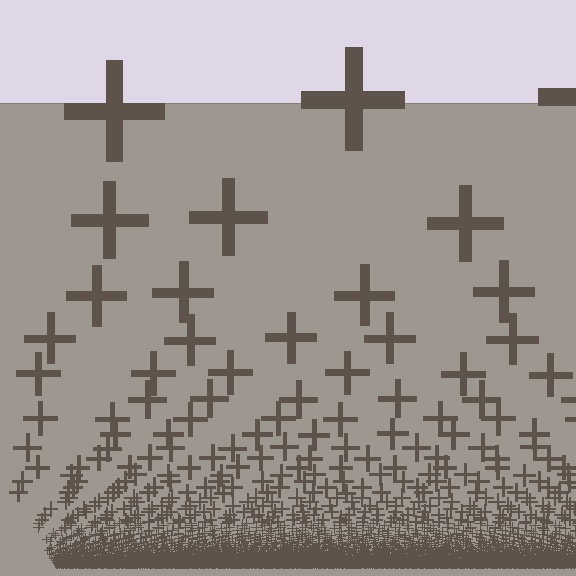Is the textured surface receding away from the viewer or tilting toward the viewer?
The surface appears to tilt toward the viewer. Texture elements get larger and sparser toward the top.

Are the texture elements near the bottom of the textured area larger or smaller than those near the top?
Smaller. The gradient is inverted — elements near the bottom are smaller and denser.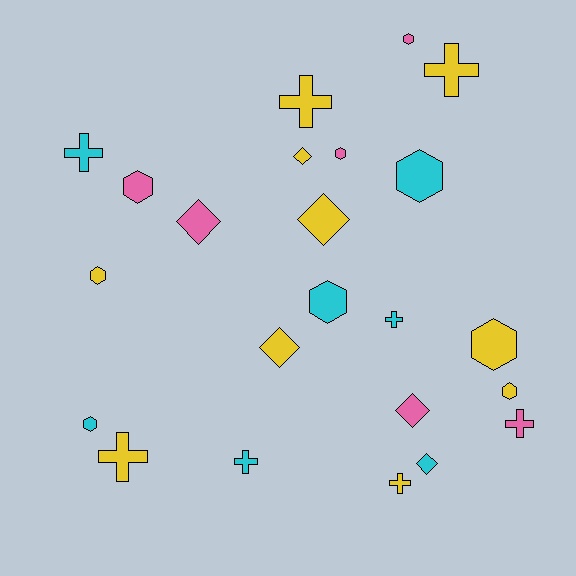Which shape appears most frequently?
Hexagon, with 9 objects.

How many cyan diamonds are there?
There is 1 cyan diamond.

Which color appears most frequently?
Yellow, with 10 objects.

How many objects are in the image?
There are 23 objects.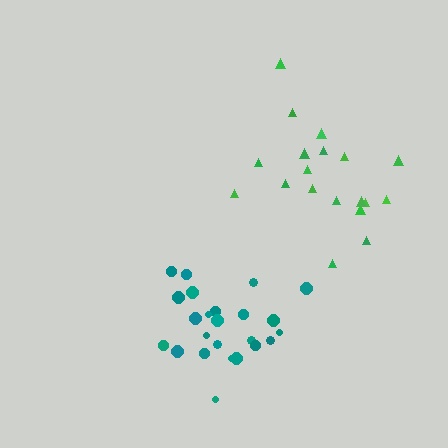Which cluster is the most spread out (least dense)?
Green.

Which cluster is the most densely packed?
Teal.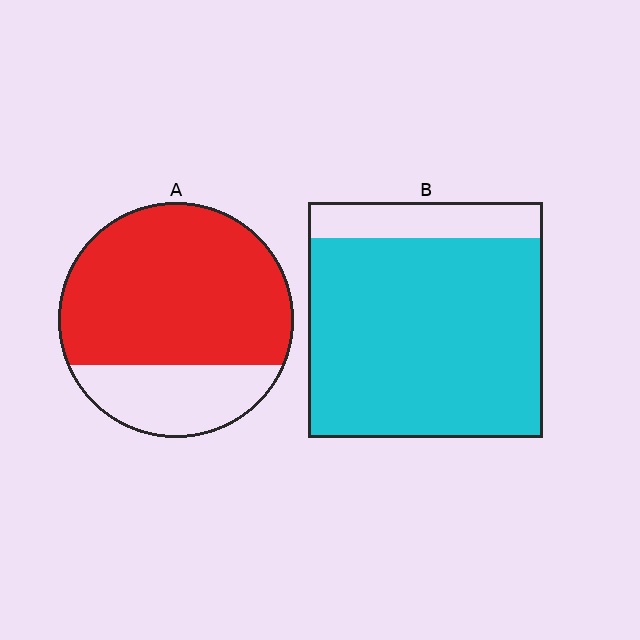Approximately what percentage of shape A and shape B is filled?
A is approximately 75% and B is approximately 85%.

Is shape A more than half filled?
Yes.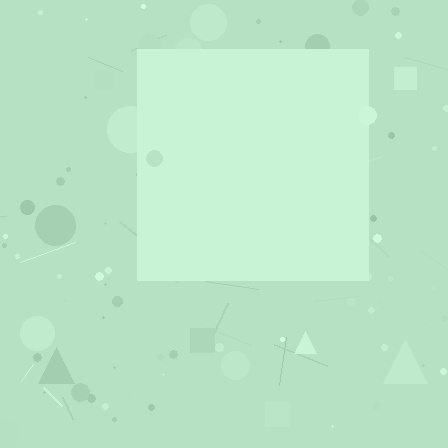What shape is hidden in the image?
A square is hidden in the image.